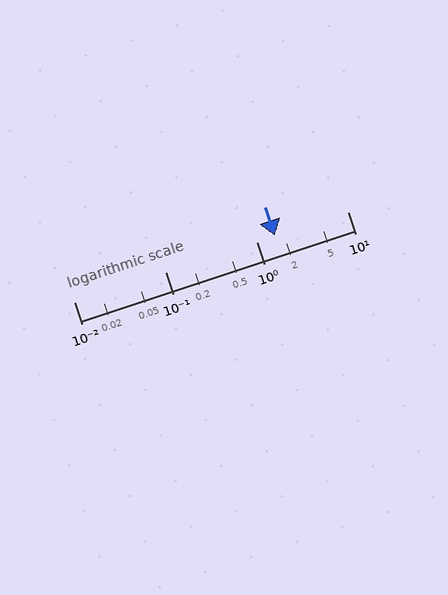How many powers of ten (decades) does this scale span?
The scale spans 3 decades, from 0.01 to 10.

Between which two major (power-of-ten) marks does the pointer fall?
The pointer is between 1 and 10.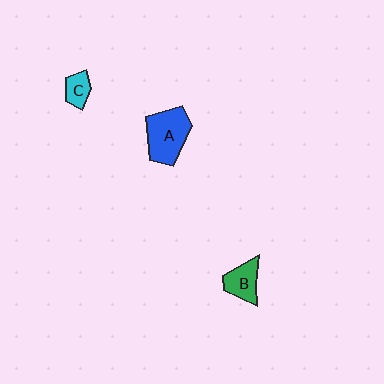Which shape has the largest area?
Shape A (blue).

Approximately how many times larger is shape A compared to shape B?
Approximately 1.7 times.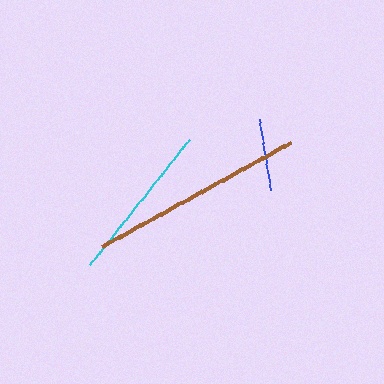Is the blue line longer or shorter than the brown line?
The brown line is longer than the blue line.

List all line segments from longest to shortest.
From longest to shortest: brown, cyan, blue.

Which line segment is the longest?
The brown line is the longest at approximately 215 pixels.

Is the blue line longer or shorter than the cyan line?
The cyan line is longer than the blue line.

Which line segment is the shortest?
The blue line is the shortest at approximately 72 pixels.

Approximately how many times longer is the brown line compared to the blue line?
The brown line is approximately 3.0 times the length of the blue line.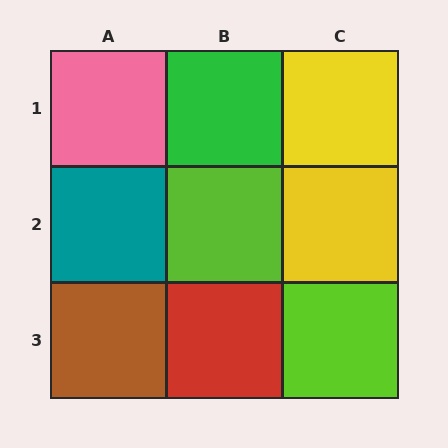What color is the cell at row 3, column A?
Brown.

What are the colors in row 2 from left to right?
Teal, lime, yellow.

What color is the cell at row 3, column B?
Red.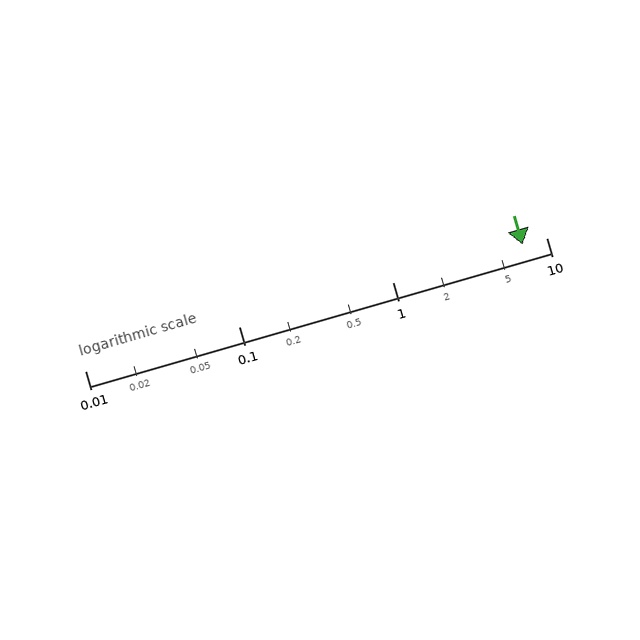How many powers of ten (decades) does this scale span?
The scale spans 3 decades, from 0.01 to 10.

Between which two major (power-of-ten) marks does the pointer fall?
The pointer is between 1 and 10.